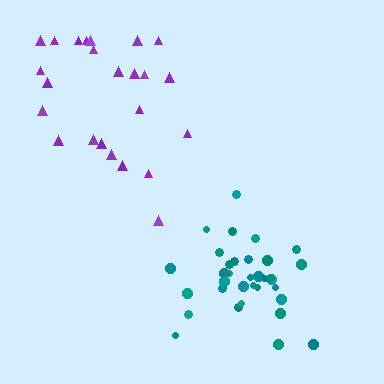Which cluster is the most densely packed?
Teal.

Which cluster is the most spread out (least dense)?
Purple.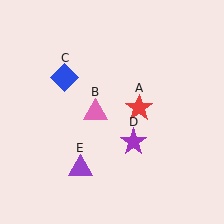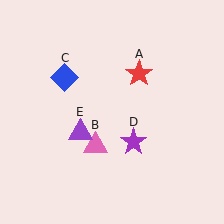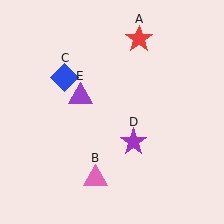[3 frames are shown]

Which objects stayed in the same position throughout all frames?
Blue diamond (object C) and purple star (object D) remained stationary.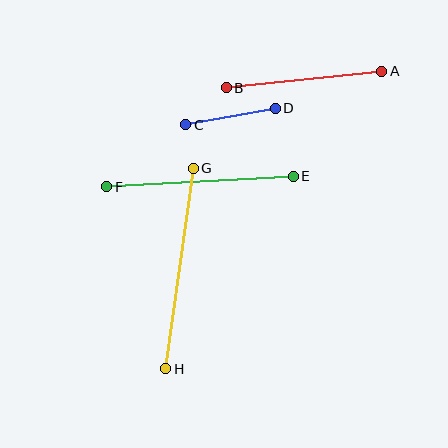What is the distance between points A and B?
The distance is approximately 157 pixels.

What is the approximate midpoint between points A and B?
The midpoint is at approximately (304, 80) pixels.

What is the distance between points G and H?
The distance is approximately 202 pixels.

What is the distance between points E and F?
The distance is approximately 187 pixels.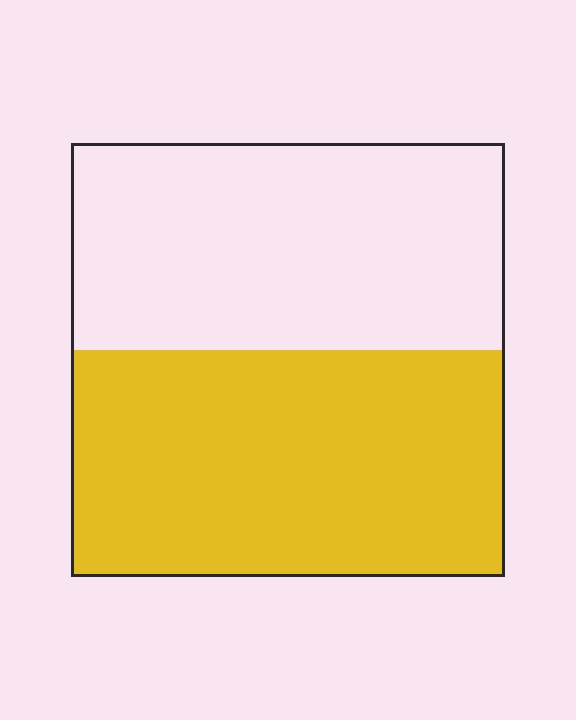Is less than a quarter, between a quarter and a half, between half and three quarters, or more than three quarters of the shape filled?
Between half and three quarters.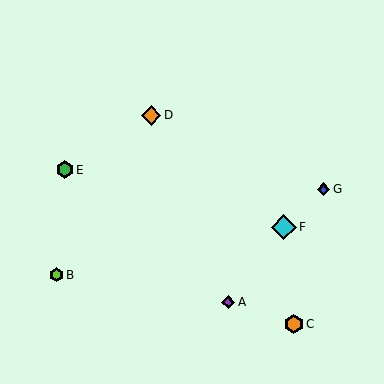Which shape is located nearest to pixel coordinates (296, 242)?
The cyan diamond (labeled F) at (284, 227) is nearest to that location.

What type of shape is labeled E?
Shape E is a green hexagon.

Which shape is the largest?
The cyan diamond (labeled F) is the largest.